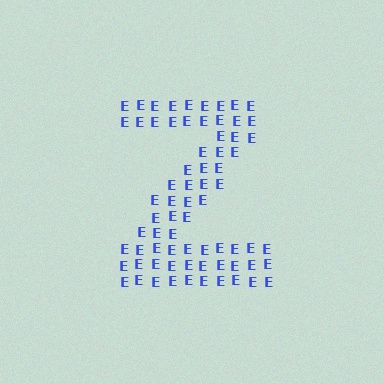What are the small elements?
The small elements are letter E's.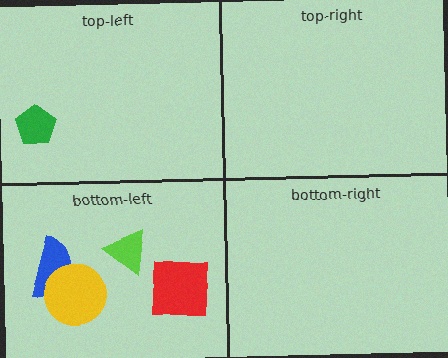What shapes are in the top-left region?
The green pentagon.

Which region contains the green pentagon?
The top-left region.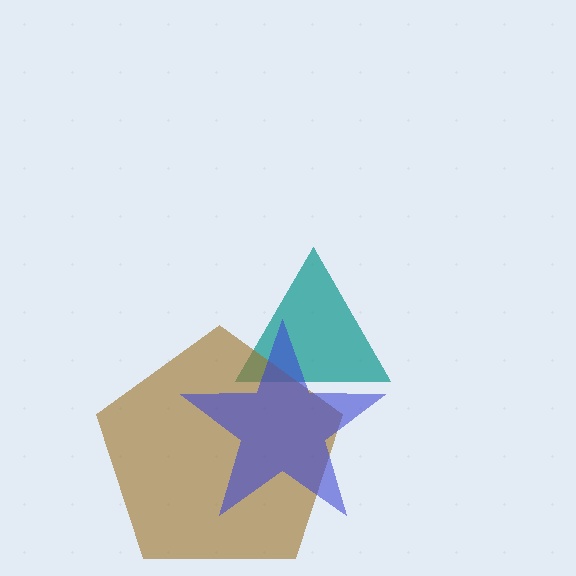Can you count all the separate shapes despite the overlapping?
Yes, there are 3 separate shapes.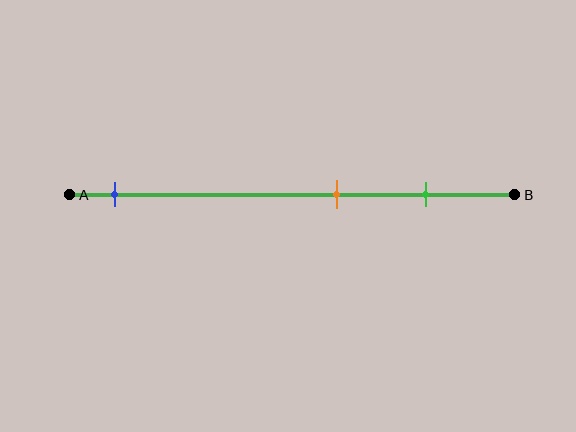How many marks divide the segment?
There are 3 marks dividing the segment.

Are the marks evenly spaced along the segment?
No, the marks are not evenly spaced.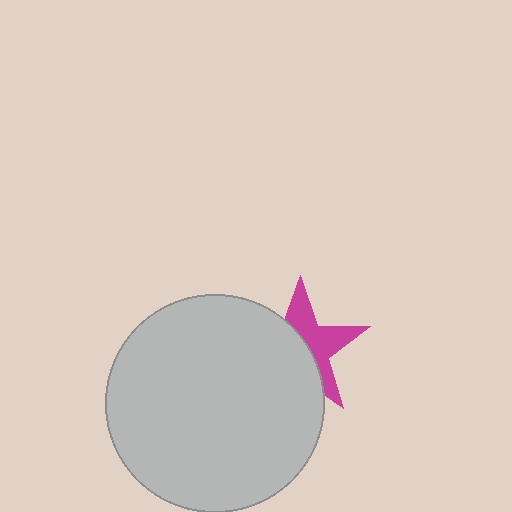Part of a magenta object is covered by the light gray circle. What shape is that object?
It is a star.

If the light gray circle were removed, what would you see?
You would see the complete magenta star.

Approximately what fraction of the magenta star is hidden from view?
Roughly 55% of the magenta star is hidden behind the light gray circle.